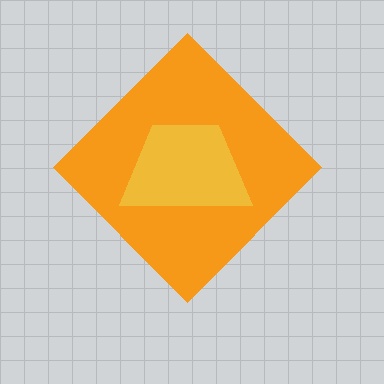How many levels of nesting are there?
2.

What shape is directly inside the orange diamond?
The yellow trapezoid.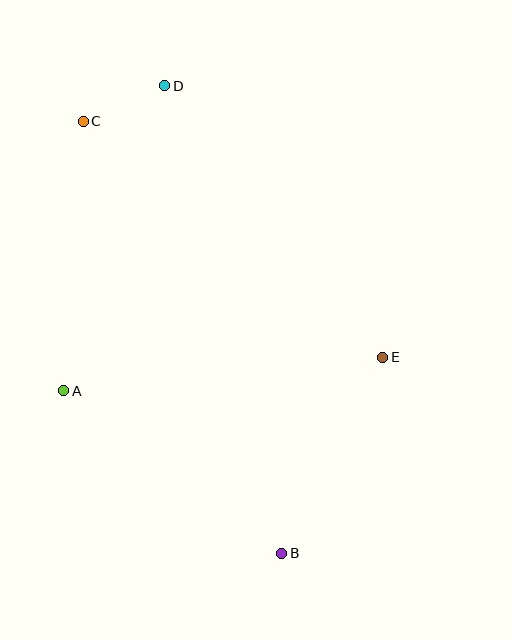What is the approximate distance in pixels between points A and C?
The distance between A and C is approximately 270 pixels.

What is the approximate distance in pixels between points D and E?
The distance between D and E is approximately 348 pixels.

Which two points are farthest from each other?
Points B and D are farthest from each other.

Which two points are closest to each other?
Points C and D are closest to each other.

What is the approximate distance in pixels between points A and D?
The distance between A and D is approximately 321 pixels.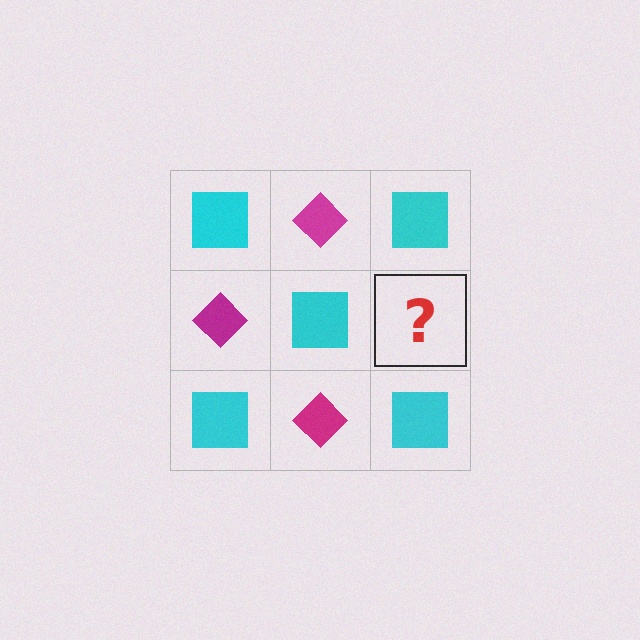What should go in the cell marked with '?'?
The missing cell should contain a magenta diamond.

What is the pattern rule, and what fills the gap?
The rule is that it alternates cyan square and magenta diamond in a checkerboard pattern. The gap should be filled with a magenta diamond.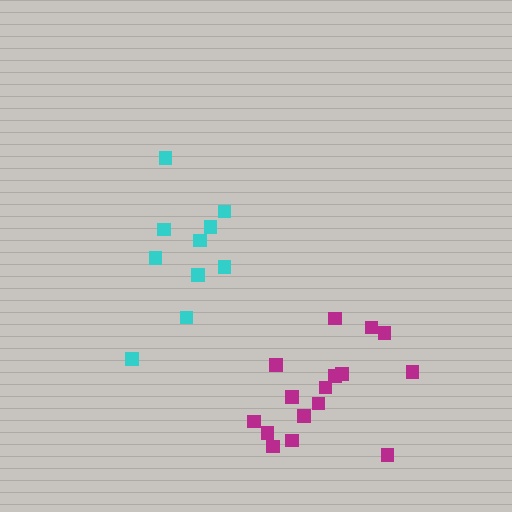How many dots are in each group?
Group 1: 10 dots, Group 2: 16 dots (26 total).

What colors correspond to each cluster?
The clusters are colored: cyan, magenta.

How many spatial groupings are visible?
There are 2 spatial groupings.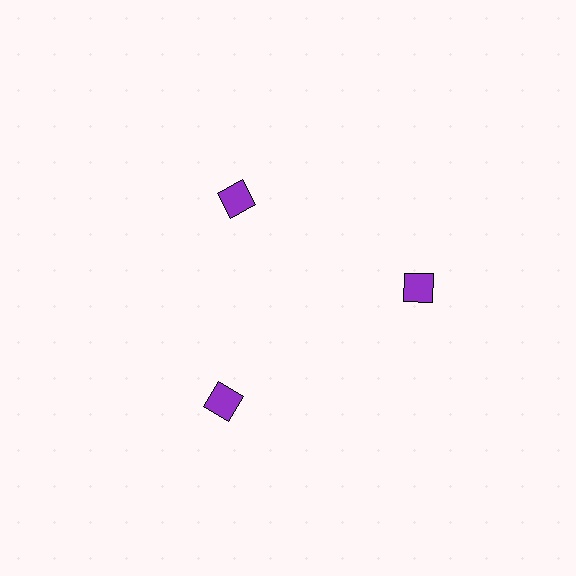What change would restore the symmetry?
The symmetry would be restored by moving it outward, back onto the ring so that all 3 squares sit at equal angles and equal distance from the center.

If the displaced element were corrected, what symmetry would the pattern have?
It would have 3-fold rotational symmetry — the pattern would map onto itself every 120 degrees.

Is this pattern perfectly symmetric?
No. The 3 purple squares are arranged in a ring, but one element near the 11 o'clock position is pulled inward toward the center, breaking the 3-fold rotational symmetry.